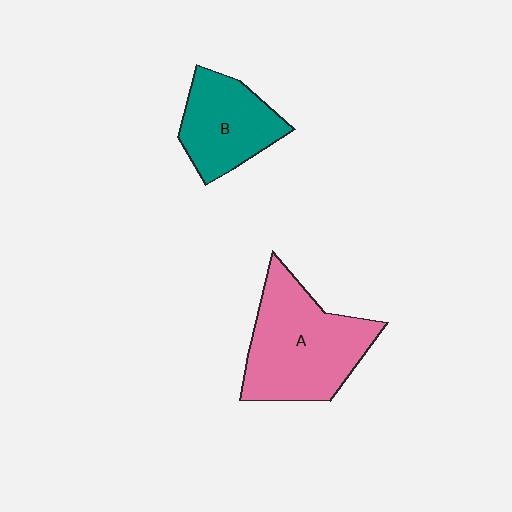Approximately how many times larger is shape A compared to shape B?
Approximately 1.5 times.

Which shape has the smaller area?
Shape B (teal).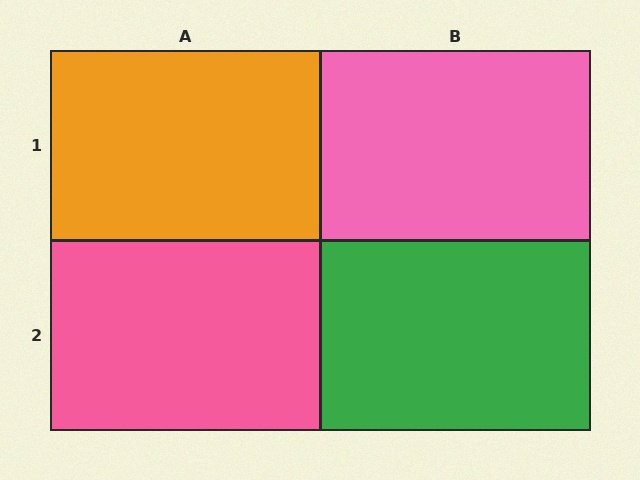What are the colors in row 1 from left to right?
Orange, pink.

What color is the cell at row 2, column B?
Green.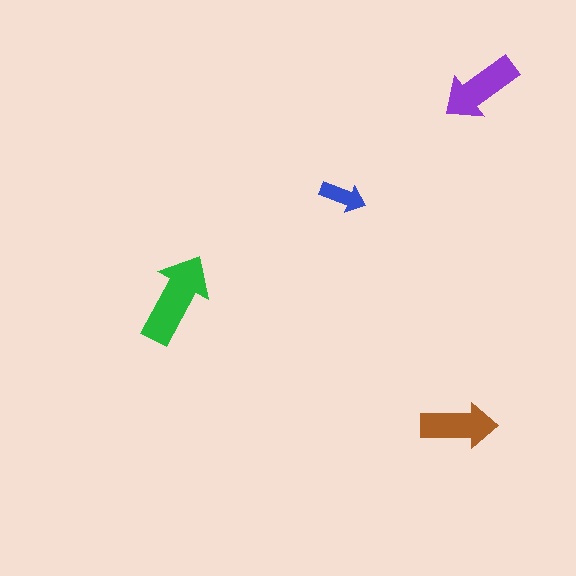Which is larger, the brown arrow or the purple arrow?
The purple one.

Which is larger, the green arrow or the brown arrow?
The green one.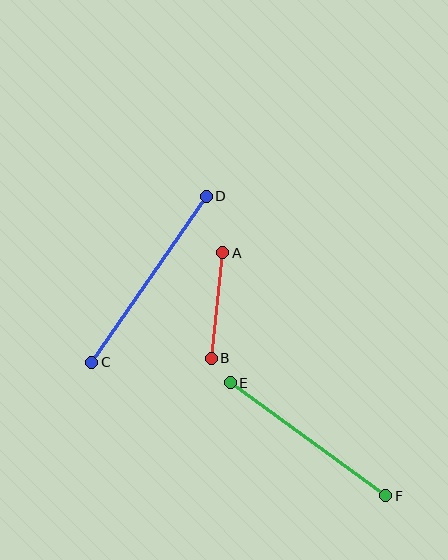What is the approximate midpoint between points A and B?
The midpoint is at approximately (217, 305) pixels.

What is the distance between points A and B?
The distance is approximately 106 pixels.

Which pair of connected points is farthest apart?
Points C and D are farthest apart.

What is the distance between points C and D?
The distance is approximately 201 pixels.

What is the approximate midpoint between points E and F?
The midpoint is at approximately (308, 439) pixels.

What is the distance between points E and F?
The distance is approximately 192 pixels.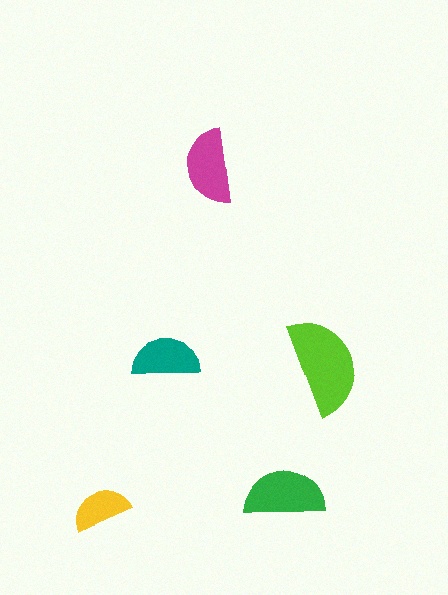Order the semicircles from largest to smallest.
the lime one, the green one, the magenta one, the teal one, the yellow one.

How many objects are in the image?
There are 5 objects in the image.